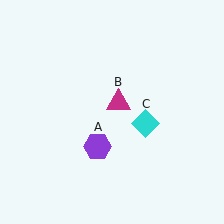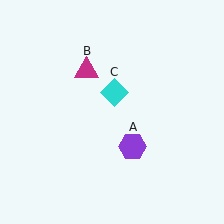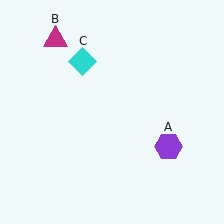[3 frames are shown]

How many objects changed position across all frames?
3 objects changed position: purple hexagon (object A), magenta triangle (object B), cyan diamond (object C).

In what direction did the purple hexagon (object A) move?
The purple hexagon (object A) moved right.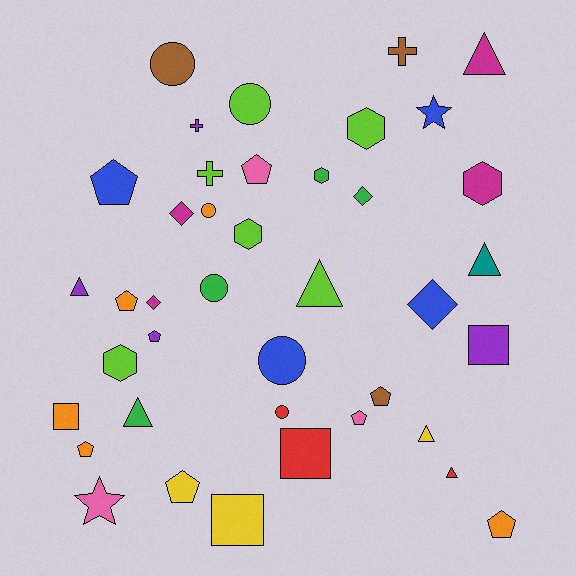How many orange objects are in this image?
There are 5 orange objects.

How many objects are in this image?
There are 40 objects.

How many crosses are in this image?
There are 3 crosses.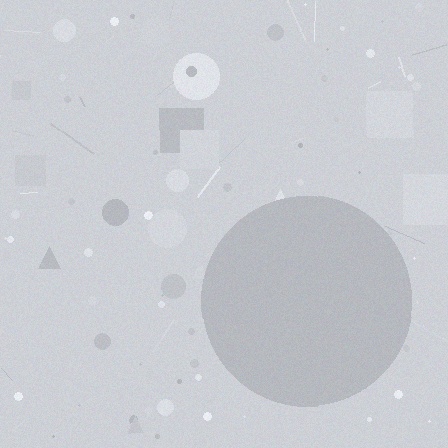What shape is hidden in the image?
A circle is hidden in the image.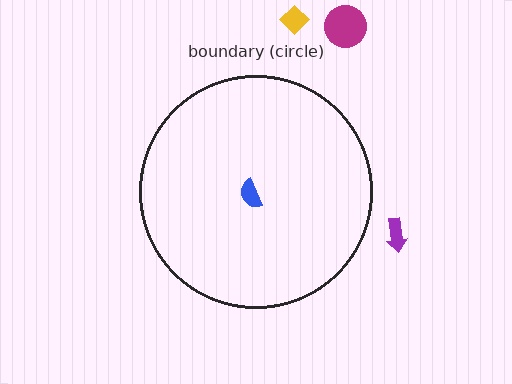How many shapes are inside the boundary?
1 inside, 3 outside.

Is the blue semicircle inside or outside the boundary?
Inside.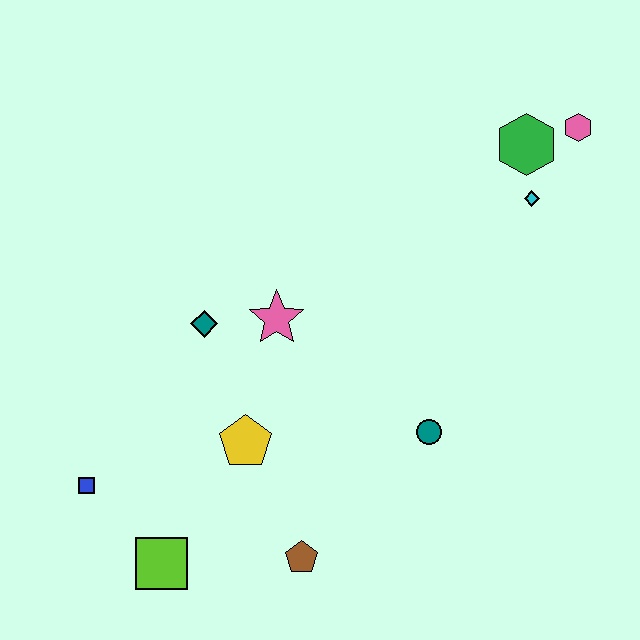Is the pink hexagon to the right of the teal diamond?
Yes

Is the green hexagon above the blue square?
Yes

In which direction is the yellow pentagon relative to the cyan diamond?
The yellow pentagon is to the left of the cyan diamond.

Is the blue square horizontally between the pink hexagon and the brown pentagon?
No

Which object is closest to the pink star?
The teal diamond is closest to the pink star.